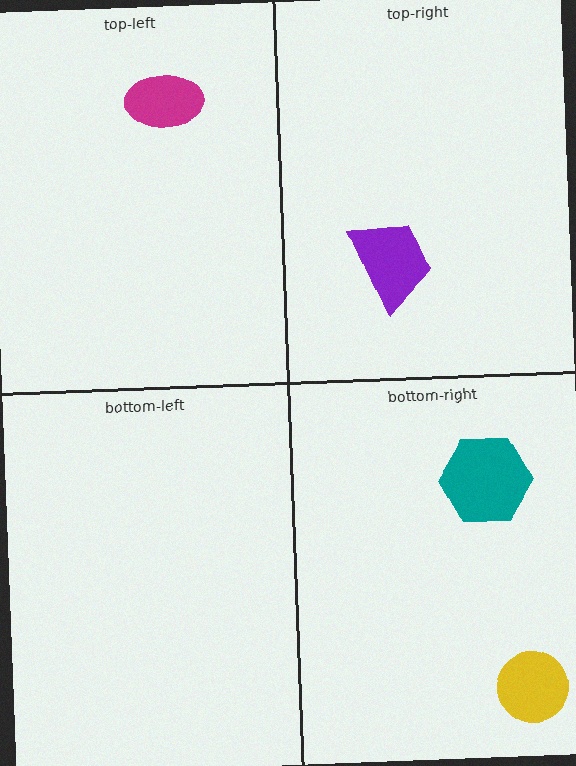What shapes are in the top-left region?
The magenta ellipse.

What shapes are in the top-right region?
The purple trapezoid.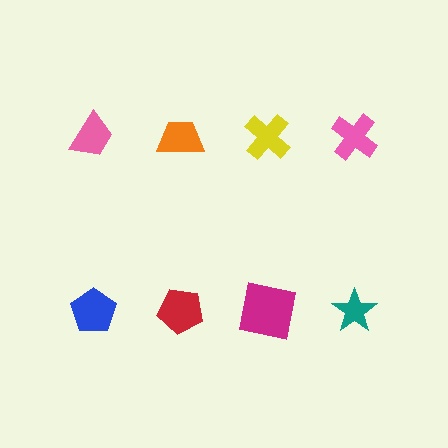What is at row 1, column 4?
A pink cross.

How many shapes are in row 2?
4 shapes.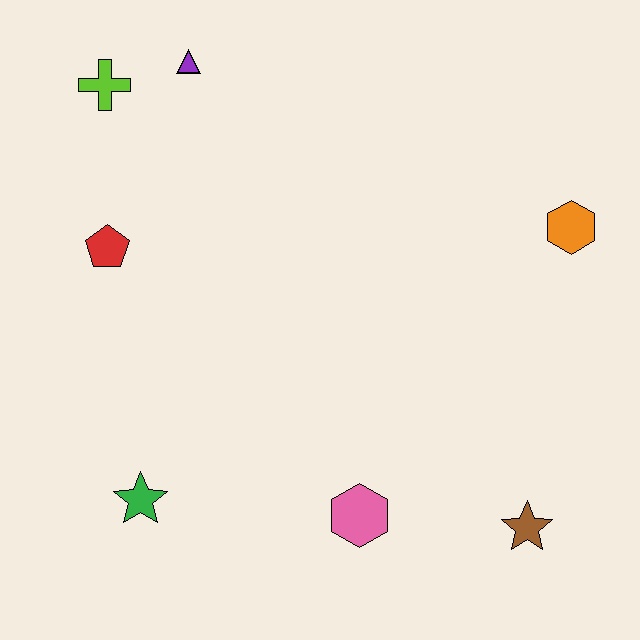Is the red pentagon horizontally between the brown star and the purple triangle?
No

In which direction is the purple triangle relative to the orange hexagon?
The purple triangle is to the left of the orange hexagon.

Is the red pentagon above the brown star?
Yes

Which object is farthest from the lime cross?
The brown star is farthest from the lime cross.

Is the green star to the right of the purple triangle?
No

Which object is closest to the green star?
The pink hexagon is closest to the green star.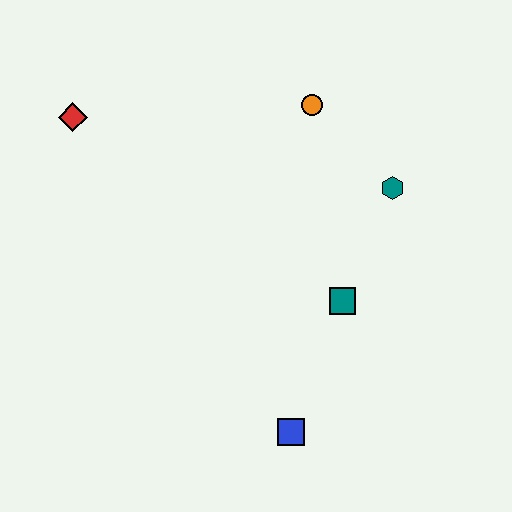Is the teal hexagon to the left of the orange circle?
No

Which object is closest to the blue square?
The teal square is closest to the blue square.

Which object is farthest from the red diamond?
The blue square is farthest from the red diamond.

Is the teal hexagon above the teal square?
Yes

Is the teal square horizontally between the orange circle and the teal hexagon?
Yes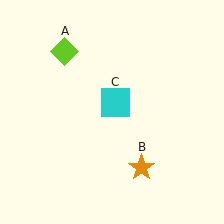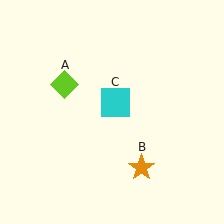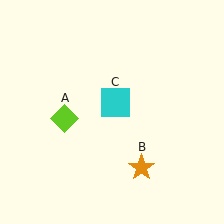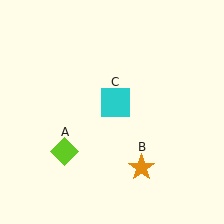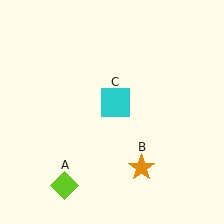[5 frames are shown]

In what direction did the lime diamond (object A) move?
The lime diamond (object A) moved down.